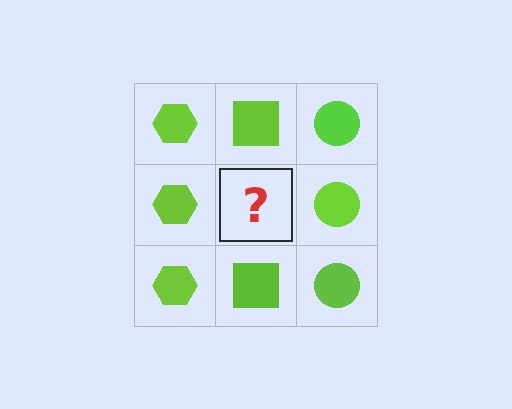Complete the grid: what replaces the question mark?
The question mark should be replaced with a lime square.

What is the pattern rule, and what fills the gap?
The rule is that each column has a consistent shape. The gap should be filled with a lime square.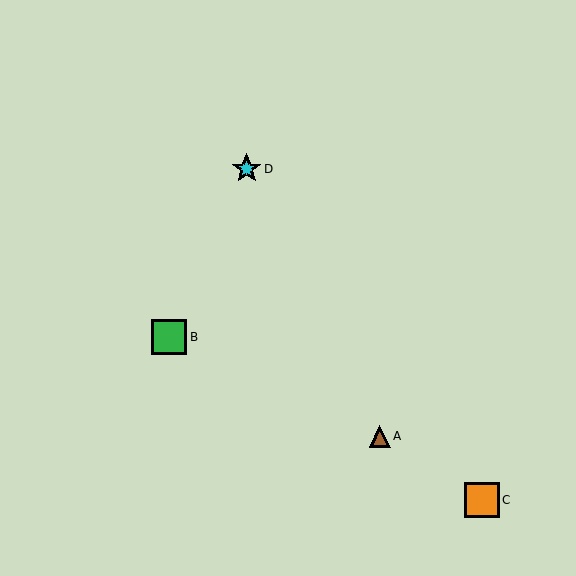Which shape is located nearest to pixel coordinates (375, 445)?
The brown triangle (labeled A) at (380, 436) is nearest to that location.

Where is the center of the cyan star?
The center of the cyan star is at (247, 169).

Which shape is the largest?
The orange square (labeled C) is the largest.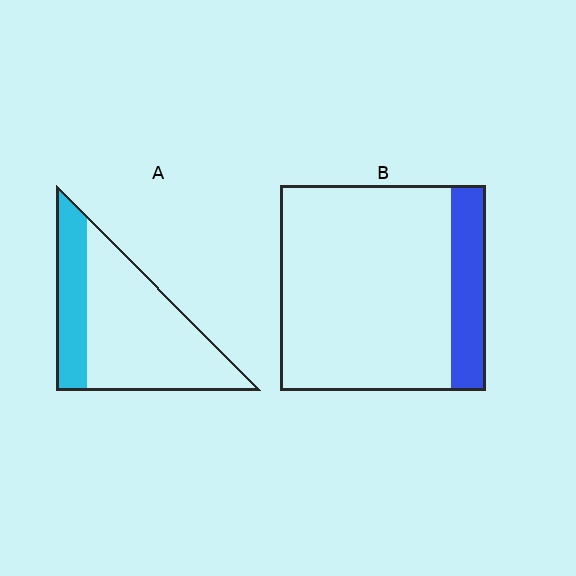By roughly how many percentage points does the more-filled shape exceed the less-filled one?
By roughly 10 percentage points (A over B).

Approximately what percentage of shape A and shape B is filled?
A is approximately 30% and B is approximately 15%.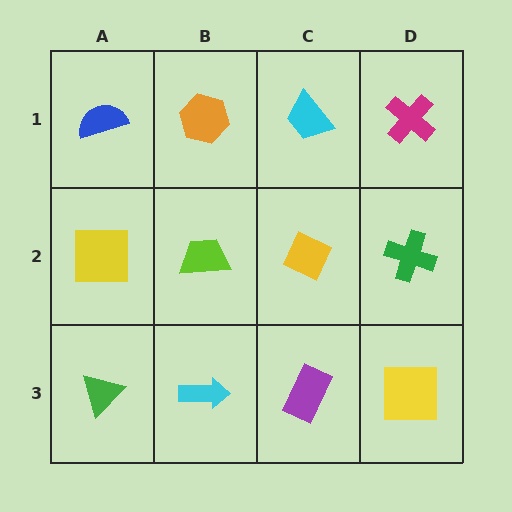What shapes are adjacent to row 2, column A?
A blue semicircle (row 1, column A), a green triangle (row 3, column A), a lime trapezoid (row 2, column B).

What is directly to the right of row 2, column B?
A yellow diamond.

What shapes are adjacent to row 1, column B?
A lime trapezoid (row 2, column B), a blue semicircle (row 1, column A), a cyan trapezoid (row 1, column C).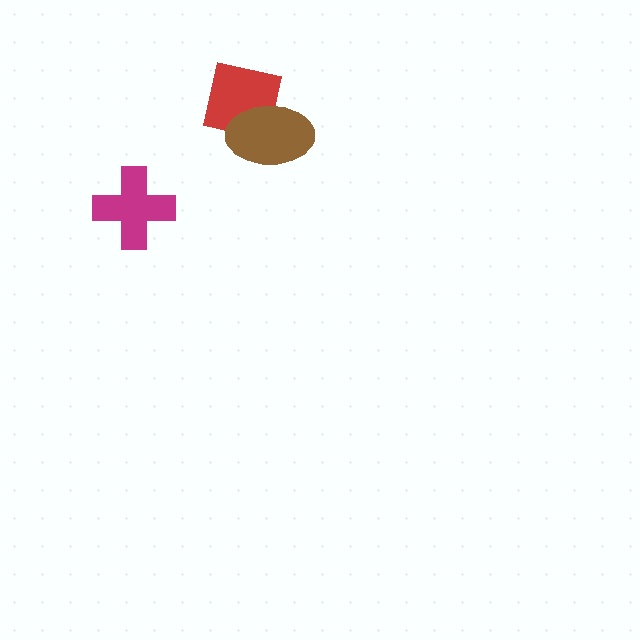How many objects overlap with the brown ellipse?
1 object overlaps with the brown ellipse.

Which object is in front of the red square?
The brown ellipse is in front of the red square.